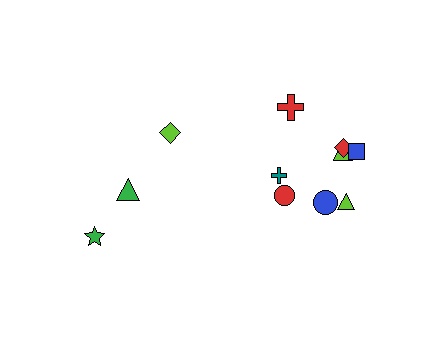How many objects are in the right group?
There are 8 objects.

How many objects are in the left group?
There are 3 objects.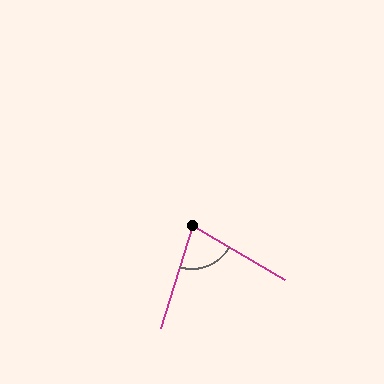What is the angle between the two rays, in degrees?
Approximately 76 degrees.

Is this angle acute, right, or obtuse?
It is acute.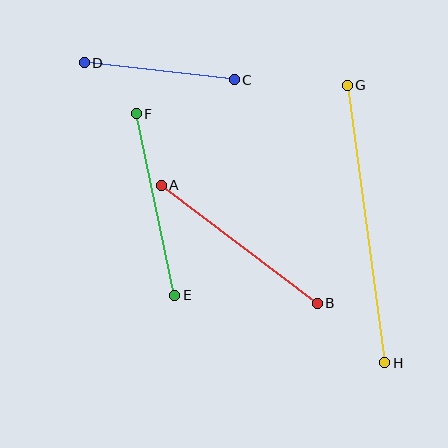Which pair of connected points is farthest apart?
Points G and H are farthest apart.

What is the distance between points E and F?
The distance is approximately 185 pixels.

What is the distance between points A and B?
The distance is approximately 196 pixels.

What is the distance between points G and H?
The distance is approximately 280 pixels.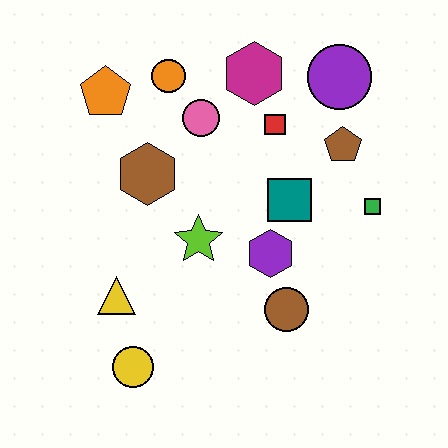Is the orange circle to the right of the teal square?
No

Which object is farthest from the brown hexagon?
The green square is farthest from the brown hexagon.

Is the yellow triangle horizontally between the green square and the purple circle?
No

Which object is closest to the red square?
The magenta hexagon is closest to the red square.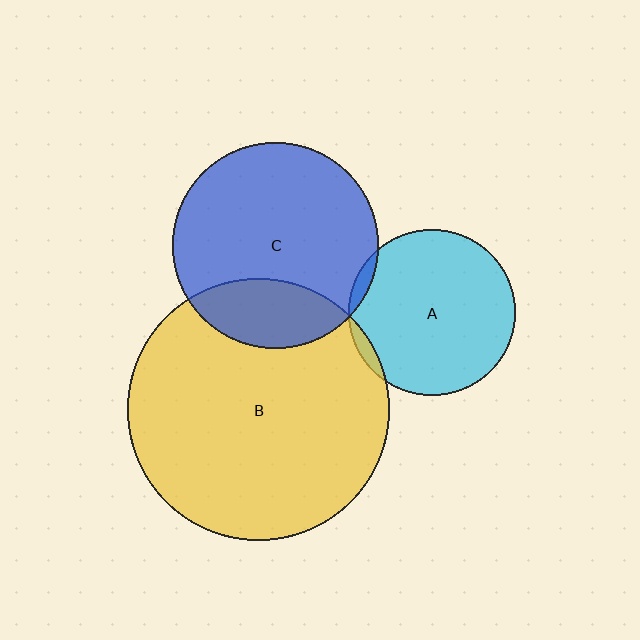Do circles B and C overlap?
Yes.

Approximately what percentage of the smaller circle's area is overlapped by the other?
Approximately 25%.